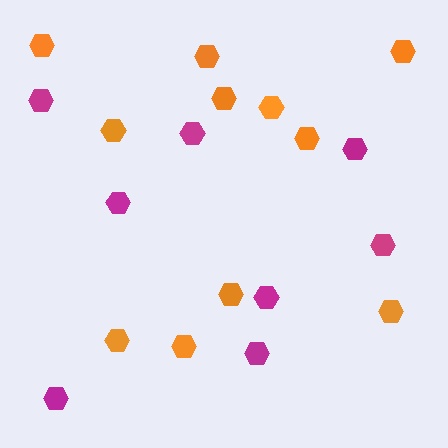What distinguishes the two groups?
There are 2 groups: one group of orange hexagons (11) and one group of magenta hexagons (8).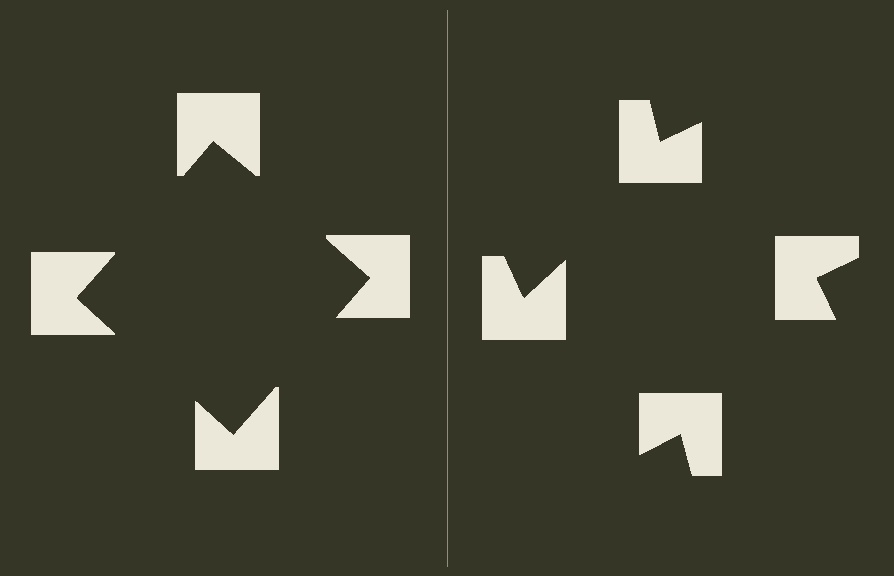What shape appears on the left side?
An illusory square.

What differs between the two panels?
The notched squares are positioned identically on both sides; only the wedge orientations differ. On the left they align to a square; on the right they are misaligned.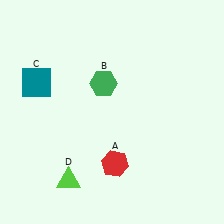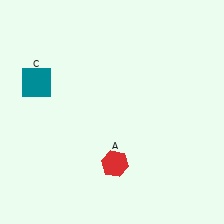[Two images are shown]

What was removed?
The lime triangle (D), the green hexagon (B) were removed in Image 2.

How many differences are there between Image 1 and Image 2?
There are 2 differences between the two images.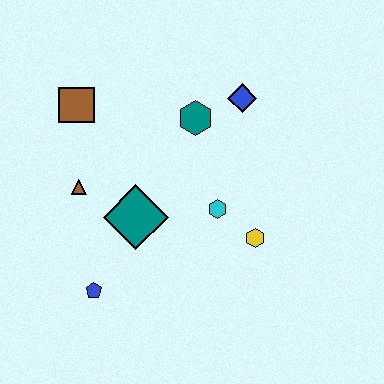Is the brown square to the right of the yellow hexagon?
No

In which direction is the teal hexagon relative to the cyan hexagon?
The teal hexagon is above the cyan hexagon.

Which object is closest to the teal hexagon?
The blue diamond is closest to the teal hexagon.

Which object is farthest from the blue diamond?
The blue pentagon is farthest from the blue diamond.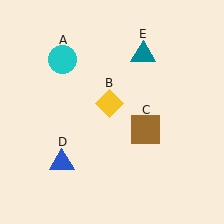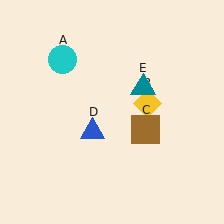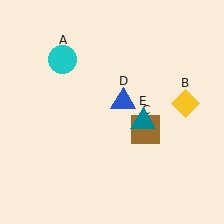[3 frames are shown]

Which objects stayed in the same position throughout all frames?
Cyan circle (object A) and brown square (object C) remained stationary.